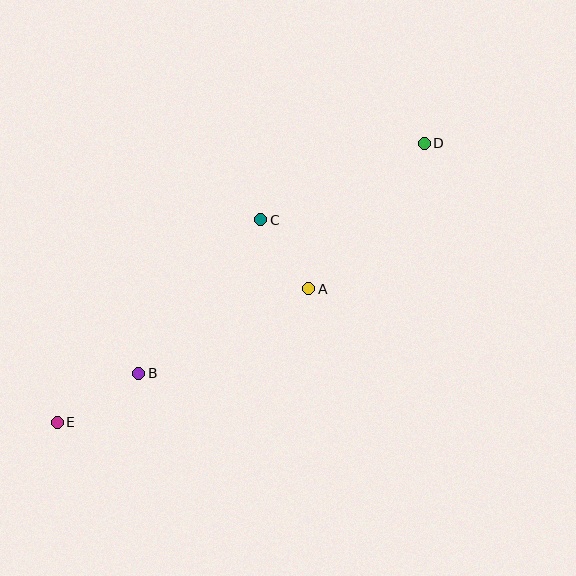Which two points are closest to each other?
Points A and C are closest to each other.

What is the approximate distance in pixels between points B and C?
The distance between B and C is approximately 196 pixels.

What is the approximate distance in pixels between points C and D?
The distance between C and D is approximately 181 pixels.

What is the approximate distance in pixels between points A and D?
The distance between A and D is approximately 186 pixels.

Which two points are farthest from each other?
Points D and E are farthest from each other.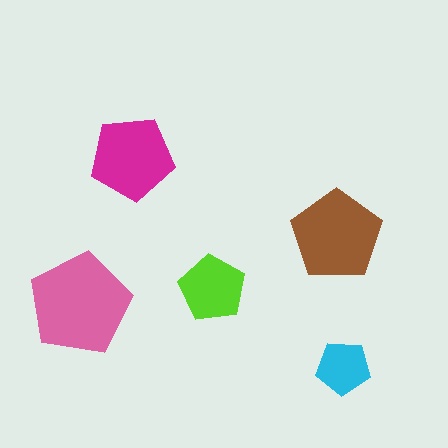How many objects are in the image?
There are 5 objects in the image.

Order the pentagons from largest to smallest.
the pink one, the brown one, the magenta one, the lime one, the cyan one.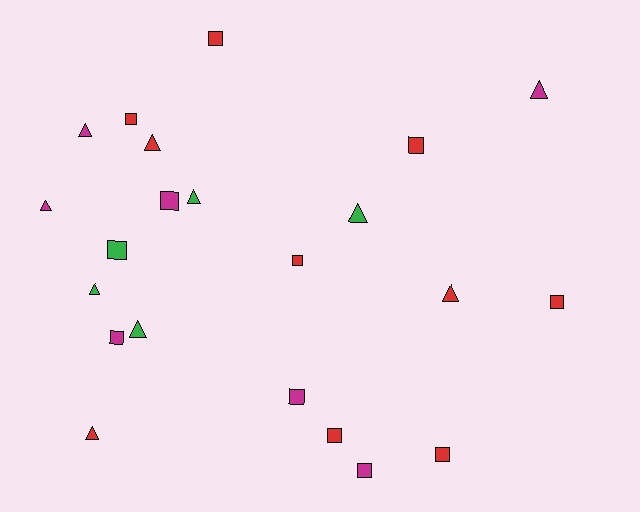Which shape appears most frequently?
Square, with 12 objects.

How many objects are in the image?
There are 22 objects.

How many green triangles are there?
There are 4 green triangles.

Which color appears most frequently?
Red, with 10 objects.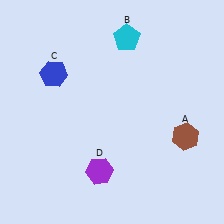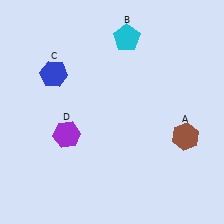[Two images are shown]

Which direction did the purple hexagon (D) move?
The purple hexagon (D) moved up.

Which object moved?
The purple hexagon (D) moved up.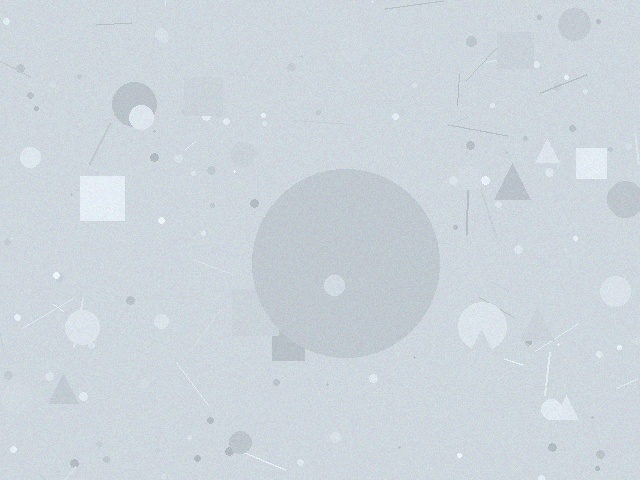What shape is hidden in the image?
A circle is hidden in the image.